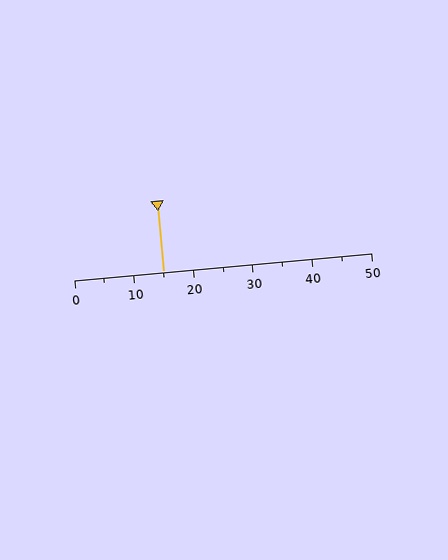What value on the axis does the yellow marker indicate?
The marker indicates approximately 15.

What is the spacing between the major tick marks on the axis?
The major ticks are spaced 10 apart.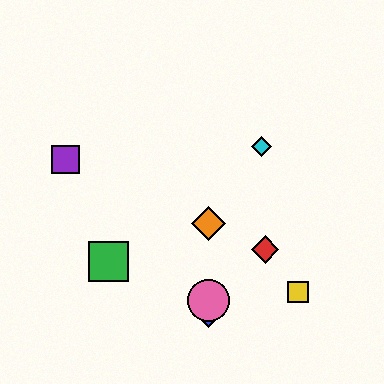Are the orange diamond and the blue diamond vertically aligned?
Yes, both are at x≈209.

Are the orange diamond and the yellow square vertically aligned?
No, the orange diamond is at x≈209 and the yellow square is at x≈298.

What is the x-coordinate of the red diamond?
The red diamond is at x≈265.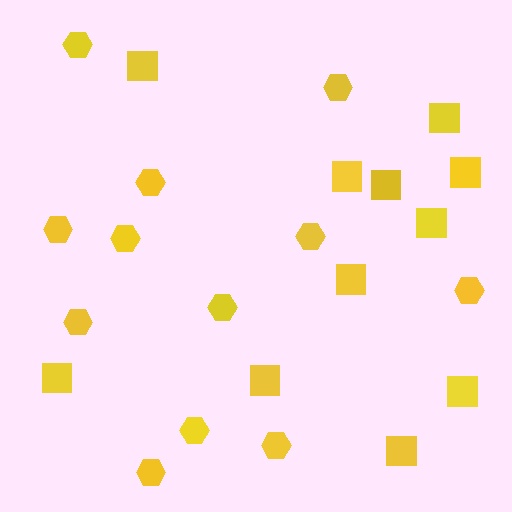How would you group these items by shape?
There are 2 groups: one group of squares (11) and one group of hexagons (12).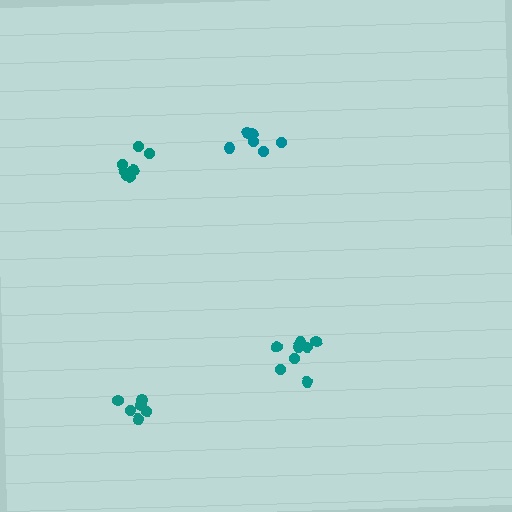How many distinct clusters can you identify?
There are 4 distinct clusters.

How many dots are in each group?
Group 1: 7 dots, Group 2: 6 dots, Group 3: 8 dots, Group 4: 6 dots (27 total).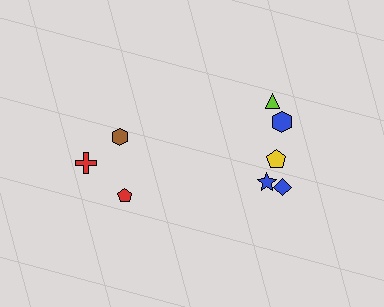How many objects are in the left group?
There are 3 objects.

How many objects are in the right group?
There are 5 objects.